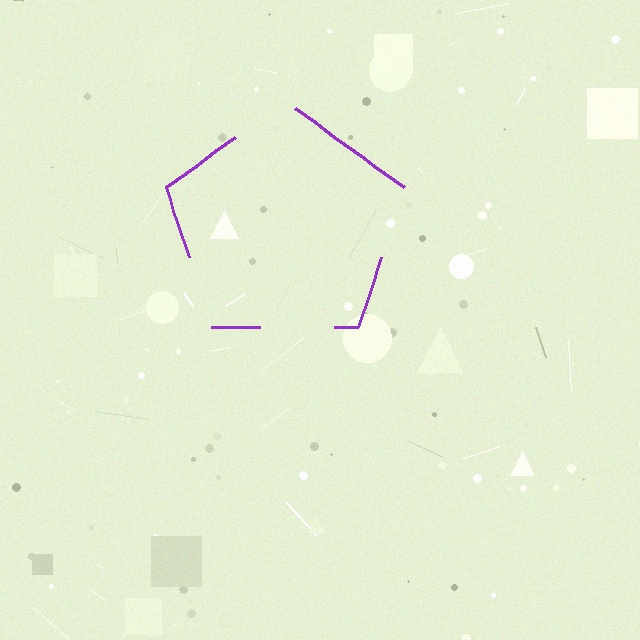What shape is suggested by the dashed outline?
The dashed outline suggests a pentagon.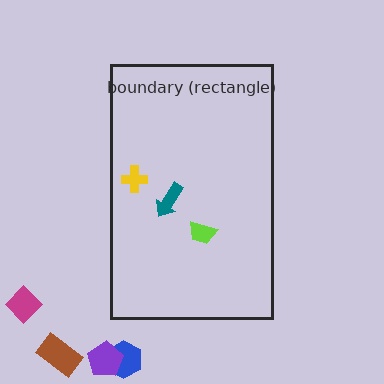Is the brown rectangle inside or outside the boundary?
Outside.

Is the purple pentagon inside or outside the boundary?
Outside.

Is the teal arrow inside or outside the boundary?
Inside.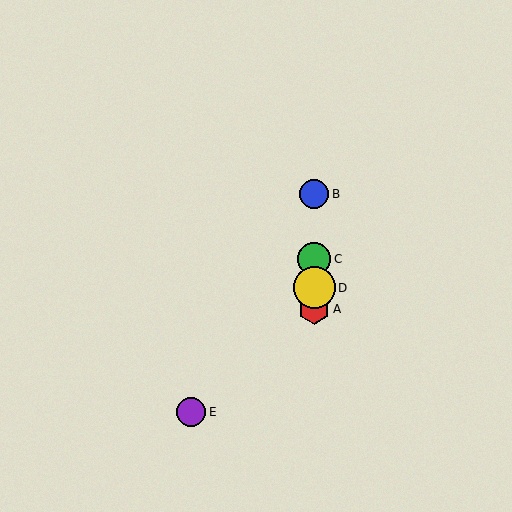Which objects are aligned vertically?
Objects A, B, C, D are aligned vertically.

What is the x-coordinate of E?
Object E is at x≈191.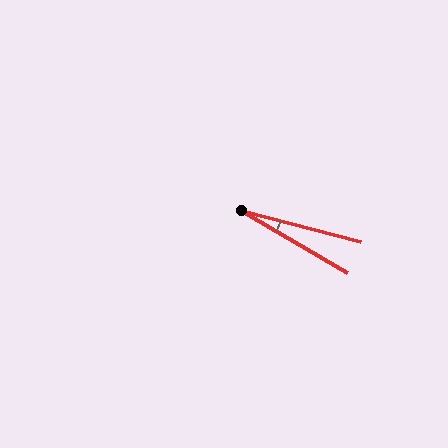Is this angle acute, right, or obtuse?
It is acute.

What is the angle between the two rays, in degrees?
Approximately 16 degrees.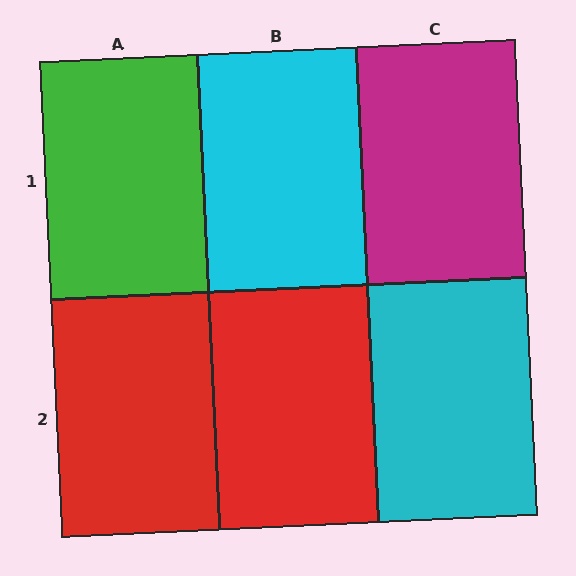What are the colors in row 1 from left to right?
Green, cyan, magenta.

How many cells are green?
1 cell is green.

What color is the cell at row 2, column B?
Red.